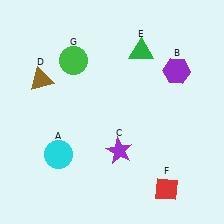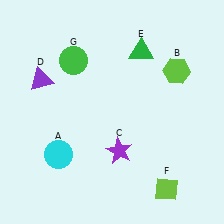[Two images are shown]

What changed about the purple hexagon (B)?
In Image 1, B is purple. In Image 2, it changed to lime.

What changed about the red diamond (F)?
In Image 1, F is red. In Image 2, it changed to lime.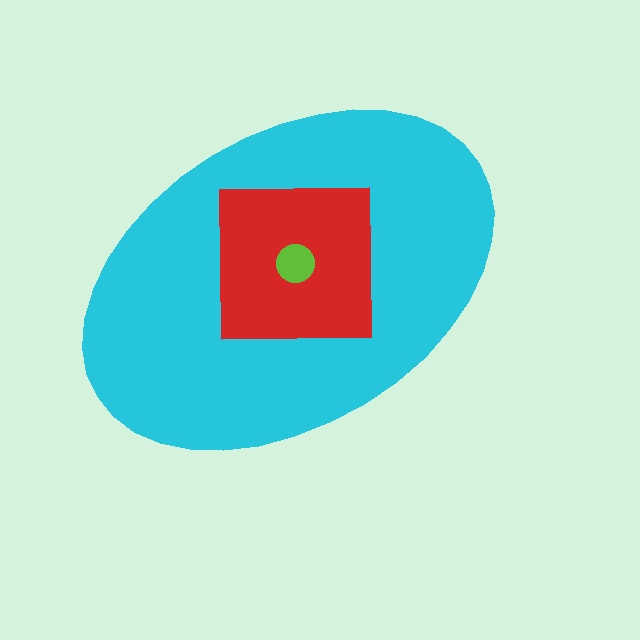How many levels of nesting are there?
3.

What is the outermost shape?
The cyan ellipse.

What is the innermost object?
The lime circle.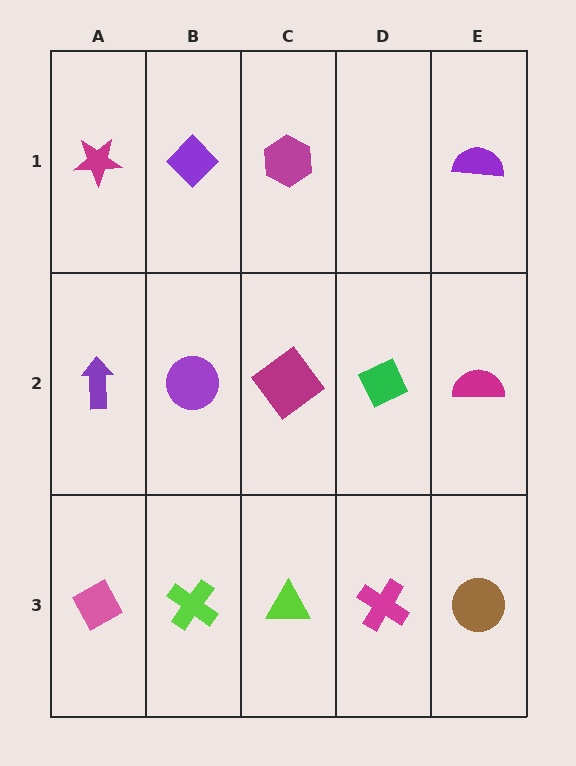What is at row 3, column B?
A lime cross.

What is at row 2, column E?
A magenta semicircle.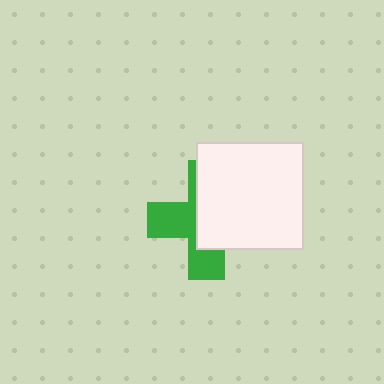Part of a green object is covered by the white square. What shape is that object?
It is a cross.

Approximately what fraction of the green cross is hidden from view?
Roughly 56% of the green cross is hidden behind the white square.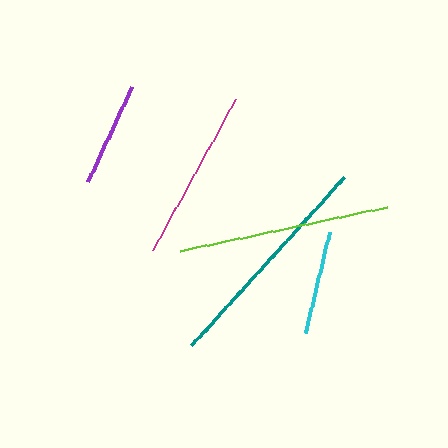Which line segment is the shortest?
The cyan line is the shortest at approximately 103 pixels.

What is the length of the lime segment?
The lime segment is approximately 211 pixels long.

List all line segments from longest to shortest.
From longest to shortest: teal, lime, magenta, purple, cyan.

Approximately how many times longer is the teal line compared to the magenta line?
The teal line is approximately 1.3 times the length of the magenta line.